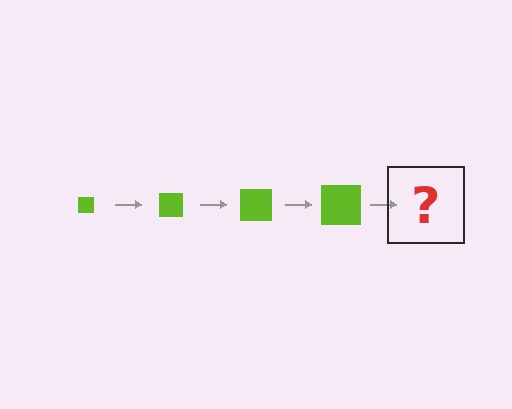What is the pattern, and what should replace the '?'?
The pattern is that the square gets progressively larger each step. The '?' should be a lime square, larger than the previous one.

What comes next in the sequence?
The next element should be a lime square, larger than the previous one.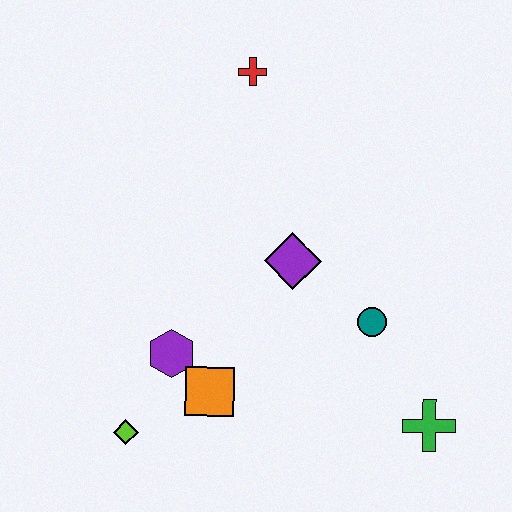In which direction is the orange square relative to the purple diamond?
The orange square is below the purple diamond.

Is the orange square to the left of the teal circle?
Yes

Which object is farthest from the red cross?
The green cross is farthest from the red cross.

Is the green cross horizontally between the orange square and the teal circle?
No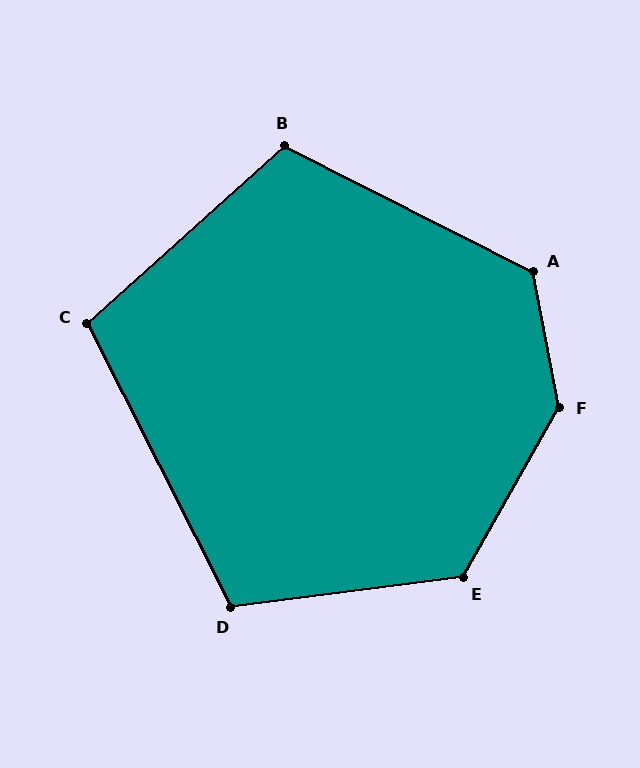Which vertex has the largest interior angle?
F, at approximately 139 degrees.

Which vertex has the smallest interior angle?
C, at approximately 105 degrees.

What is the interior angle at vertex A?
Approximately 128 degrees (obtuse).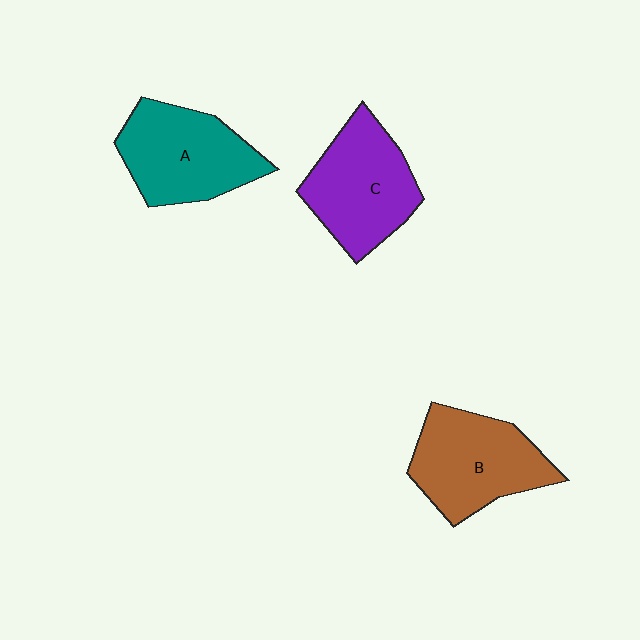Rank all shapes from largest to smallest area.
From largest to smallest: B (brown), A (teal), C (purple).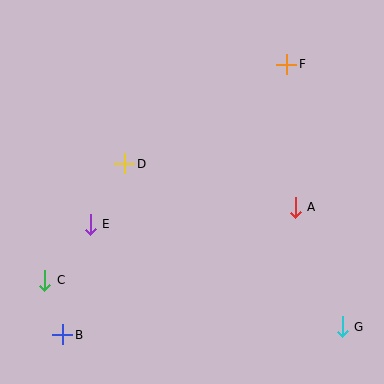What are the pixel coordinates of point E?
Point E is at (90, 224).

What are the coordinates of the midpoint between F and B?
The midpoint between F and B is at (175, 200).